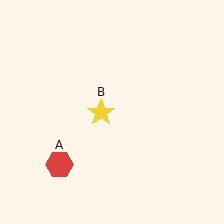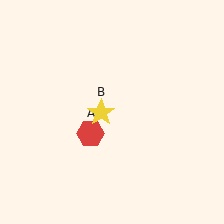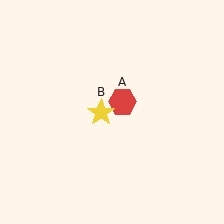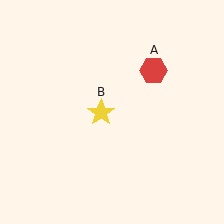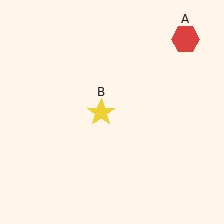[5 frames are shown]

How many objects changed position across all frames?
1 object changed position: red hexagon (object A).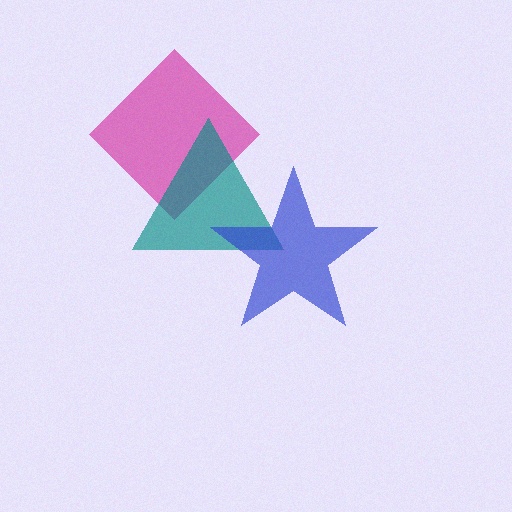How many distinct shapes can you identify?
There are 3 distinct shapes: a magenta diamond, a teal triangle, a blue star.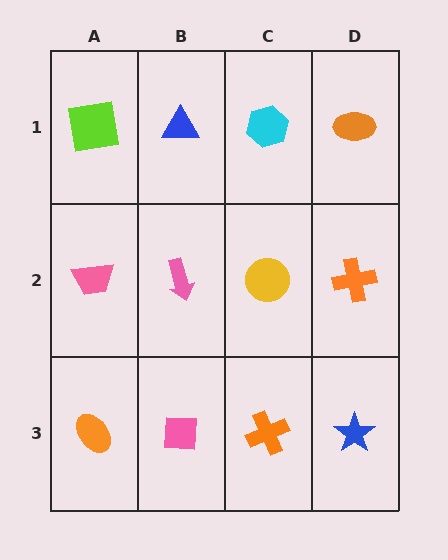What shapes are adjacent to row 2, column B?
A blue triangle (row 1, column B), a pink square (row 3, column B), a pink trapezoid (row 2, column A), a yellow circle (row 2, column C).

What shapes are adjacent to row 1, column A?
A pink trapezoid (row 2, column A), a blue triangle (row 1, column B).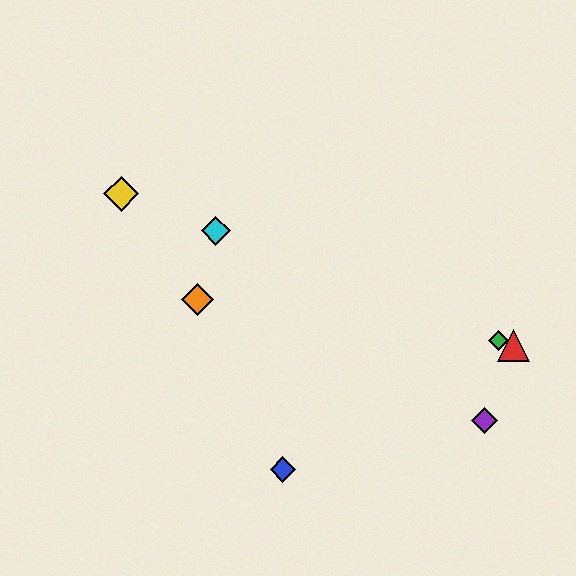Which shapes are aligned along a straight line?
The red triangle, the green diamond, the yellow diamond, the cyan diamond are aligned along a straight line.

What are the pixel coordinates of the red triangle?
The red triangle is at (513, 346).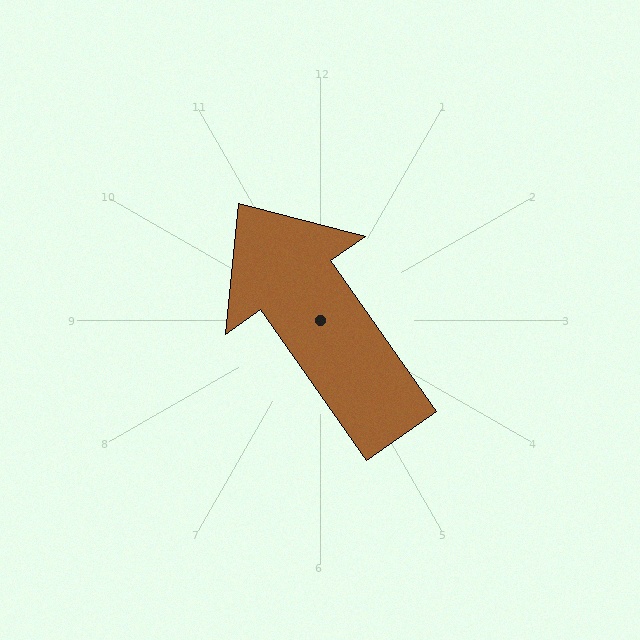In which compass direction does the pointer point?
Northwest.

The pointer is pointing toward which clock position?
Roughly 11 o'clock.